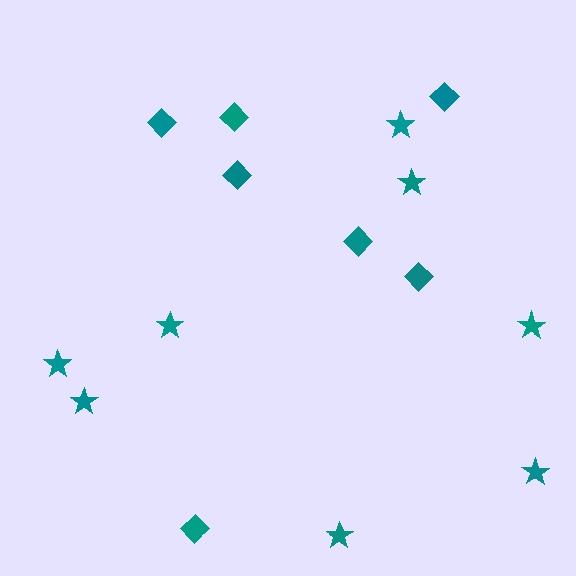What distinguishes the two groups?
There are 2 groups: one group of stars (8) and one group of diamonds (7).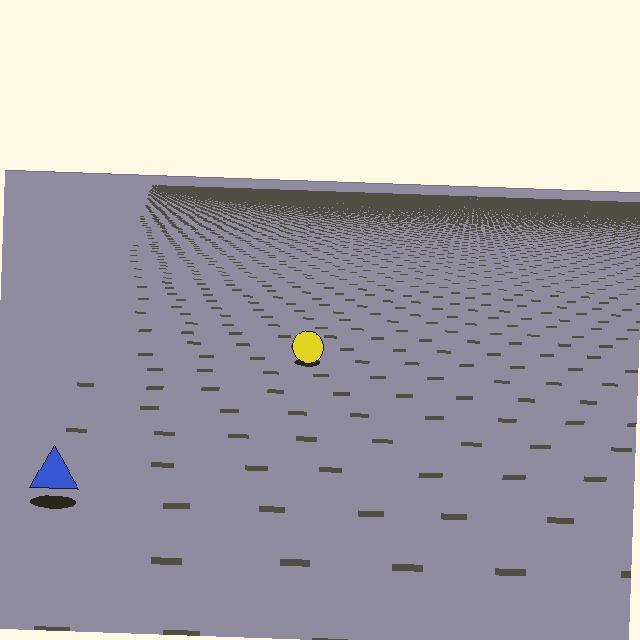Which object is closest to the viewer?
The blue triangle is closest. The texture marks near it are larger and more spread out.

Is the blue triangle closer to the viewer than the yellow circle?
Yes. The blue triangle is closer — you can tell from the texture gradient: the ground texture is coarser near it.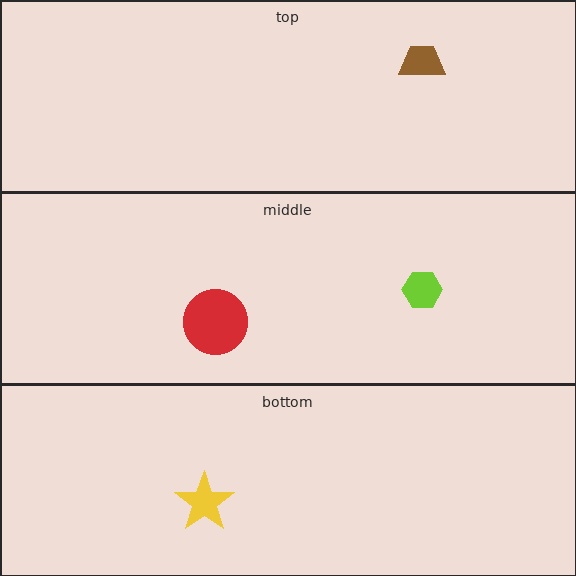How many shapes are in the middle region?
2.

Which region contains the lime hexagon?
The middle region.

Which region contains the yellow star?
The bottom region.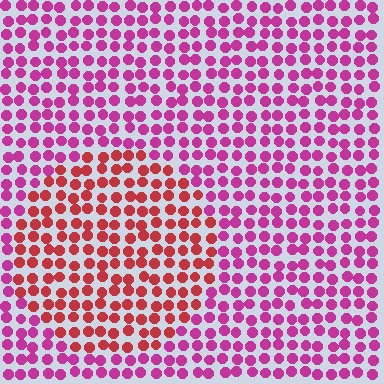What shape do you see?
I see a circle.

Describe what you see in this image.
The image is filled with small magenta elements in a uniform arrangement. A circle-shaped region is visible where the elements are tinted to a slightly different hue, forming a subtle color boundary.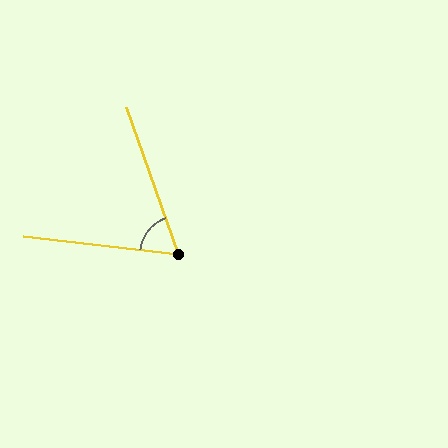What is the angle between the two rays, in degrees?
Approximately 64 degrees.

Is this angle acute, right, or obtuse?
It is acute.